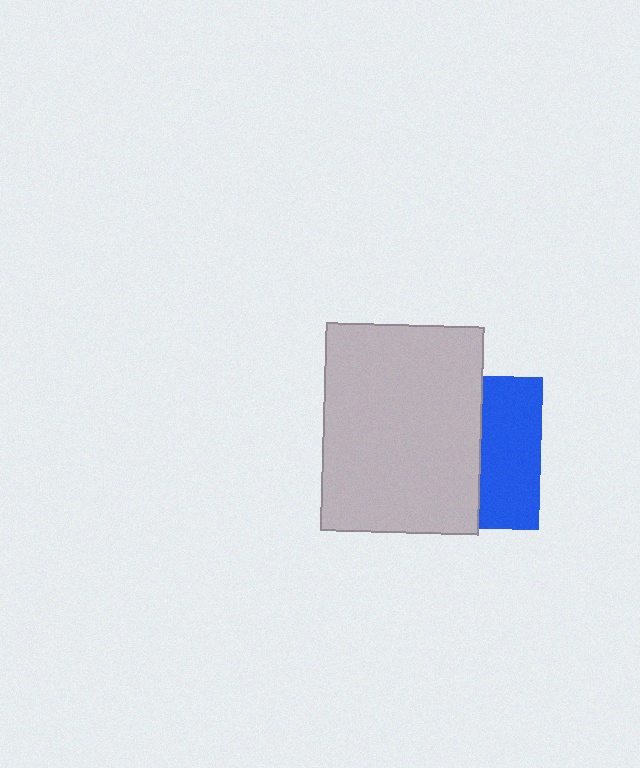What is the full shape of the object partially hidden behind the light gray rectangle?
The partially hidden object is a blue square.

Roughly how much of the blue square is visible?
A small part of it is visible (roughly 39%).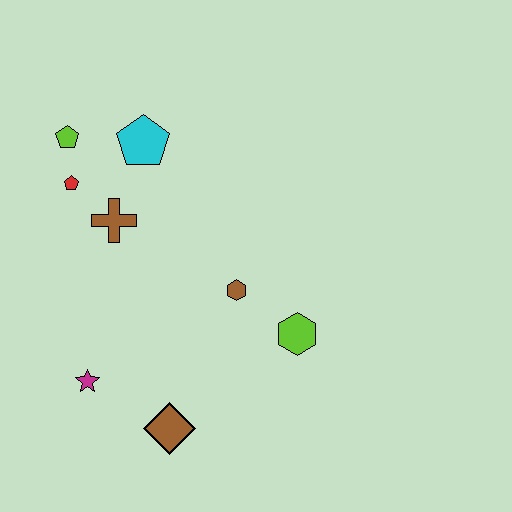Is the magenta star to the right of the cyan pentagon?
No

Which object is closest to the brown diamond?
The magenta star is closest to the brown diamond.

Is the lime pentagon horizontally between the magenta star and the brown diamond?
No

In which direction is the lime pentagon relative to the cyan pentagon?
The lime pentagon is to the left of the cyan pentagon.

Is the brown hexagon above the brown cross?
No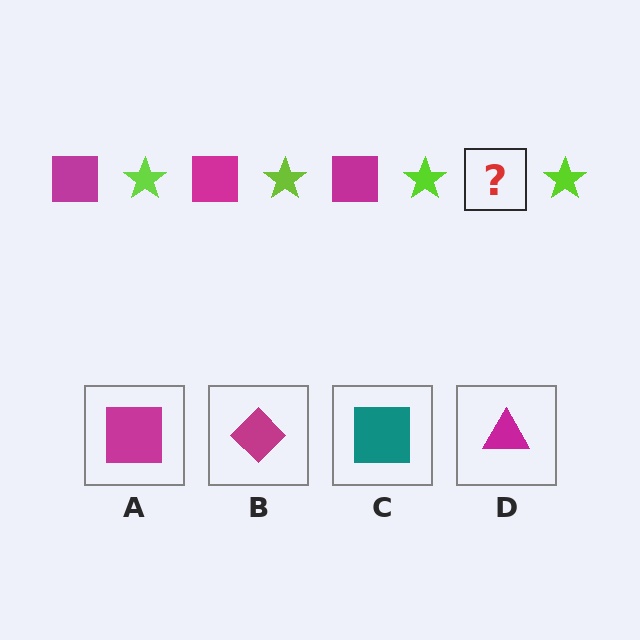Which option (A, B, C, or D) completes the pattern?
A.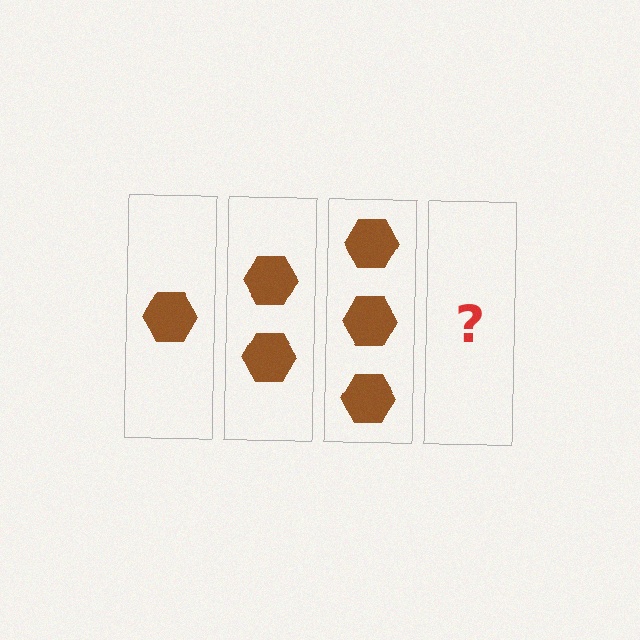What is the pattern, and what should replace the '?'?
The pattern is that each step adds one more hexagon. The '?' should be 4 hexagons.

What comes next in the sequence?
The next element should be 4 hexagons.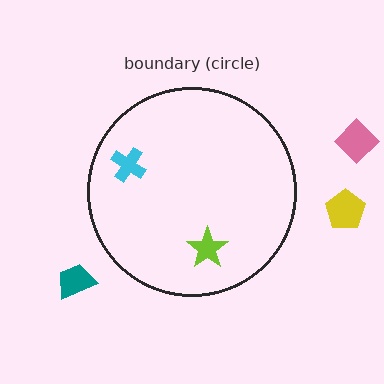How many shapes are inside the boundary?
2 inside, 3 outside.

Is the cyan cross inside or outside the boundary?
Inside.